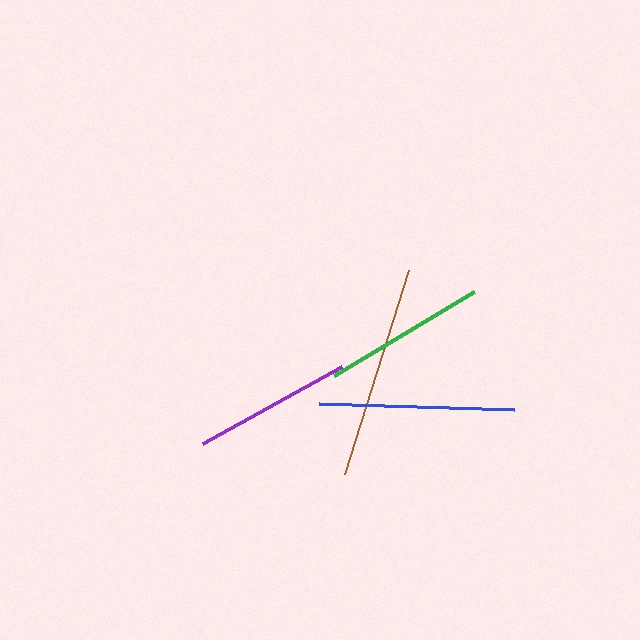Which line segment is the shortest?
The purple line is the shortest at approximately 158 pixels.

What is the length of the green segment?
The green segment is approximately 164 pixels long.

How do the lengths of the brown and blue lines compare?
The brown and blue lines are approximately the same length.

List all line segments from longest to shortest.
From longest to shortest: brown, blue, green, purple.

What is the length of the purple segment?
The purple segment is approximately 158 pixels long.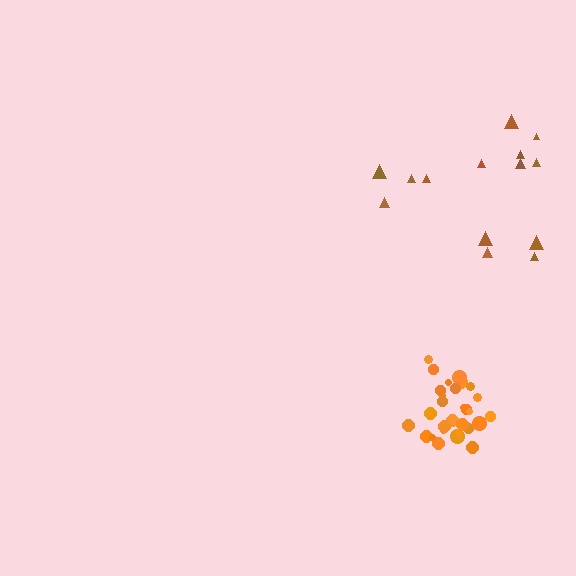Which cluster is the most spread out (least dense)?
Brown.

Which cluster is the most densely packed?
Orange.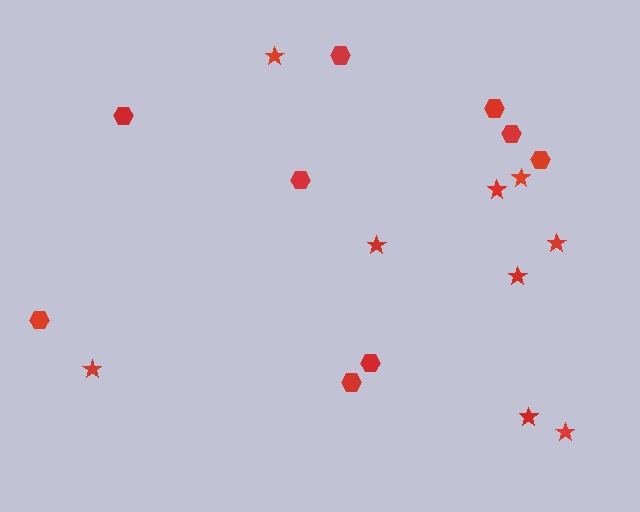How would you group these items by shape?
There are 2 groups: one group of hexagons (9) and one group of stars (9).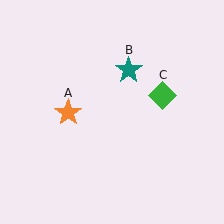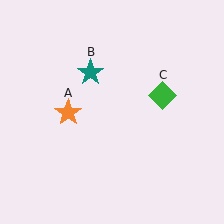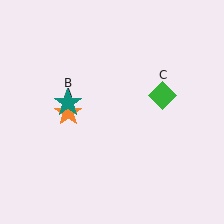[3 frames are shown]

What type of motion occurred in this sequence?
The teal star (object B) rotated counterclockwise around the center of the scene.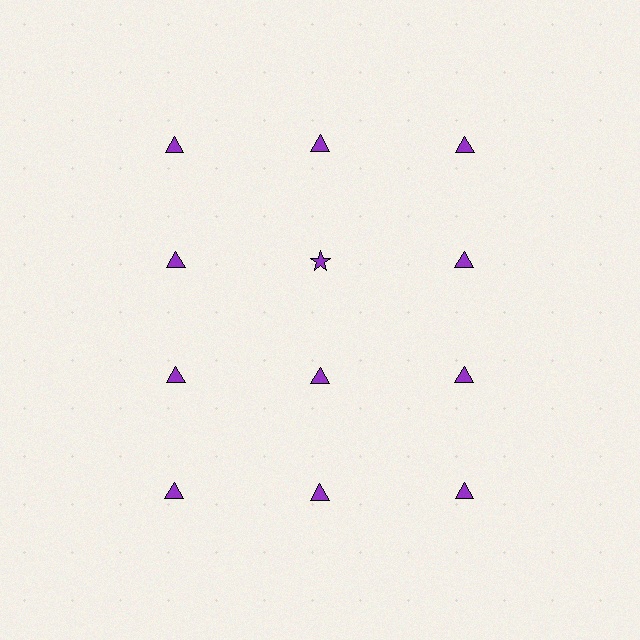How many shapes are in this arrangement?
There are 12 shapes arranged in a grid pattern.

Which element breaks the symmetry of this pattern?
The purple star in the second row, second from left column breaks the symmetry. All other shapes are purple triangles.